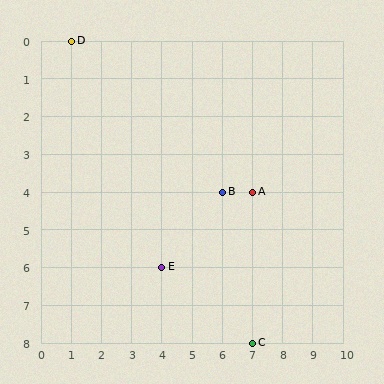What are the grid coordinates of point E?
Point E is at grid coordinates (4, 6).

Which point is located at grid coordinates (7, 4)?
Point A is at (7, 4).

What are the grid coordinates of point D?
Point D is at grid coordinates (1, 0).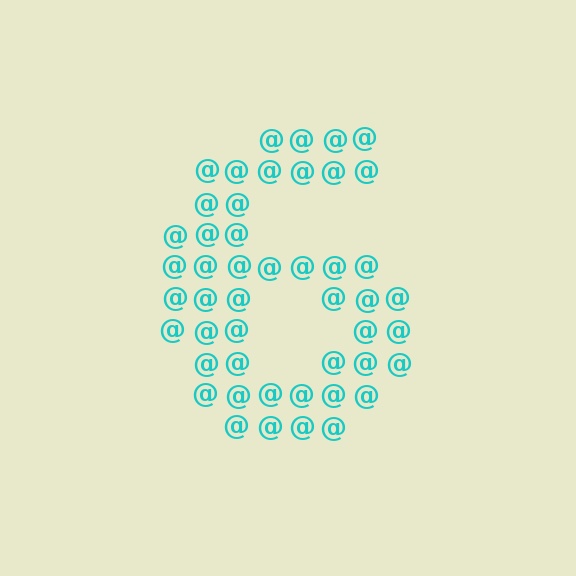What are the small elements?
The small elements are at signs.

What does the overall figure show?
The overall figure shows the digit 6.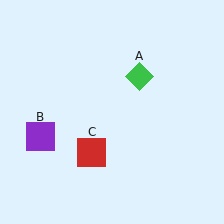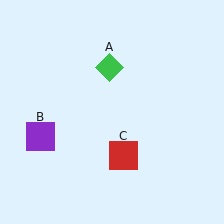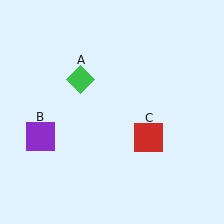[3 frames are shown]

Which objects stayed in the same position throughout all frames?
Purple square (object B) remained stationary.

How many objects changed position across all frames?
2 objects changed position: green diamond (object A), red square (object C).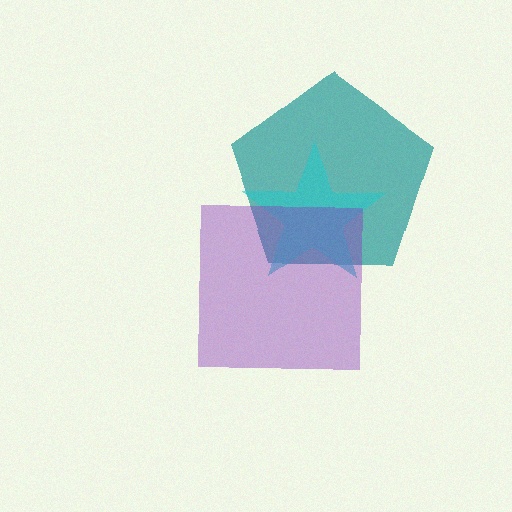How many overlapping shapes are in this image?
There are 3 overlapping shapes in the image.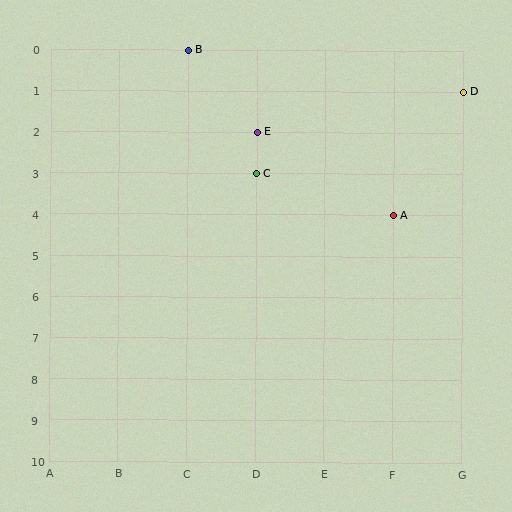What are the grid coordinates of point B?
Point B is at grid coordinates (C, 0).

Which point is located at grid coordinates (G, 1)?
Point D is at (G, 1).